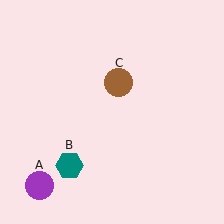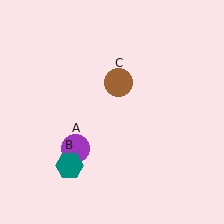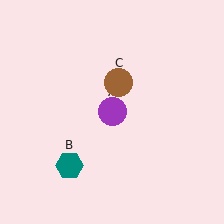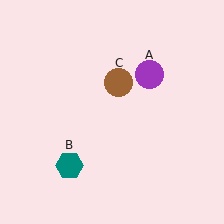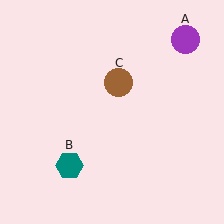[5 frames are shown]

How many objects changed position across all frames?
1 object changed position: purple circle (object A).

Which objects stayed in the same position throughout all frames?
Teal hexagon (object B) and brown circle (object C) remained stationary.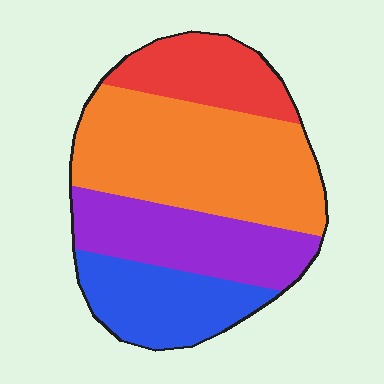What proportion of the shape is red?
Red takes up less than a sixth of the shape.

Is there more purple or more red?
Purple.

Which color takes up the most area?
Orange, at roughly 40%.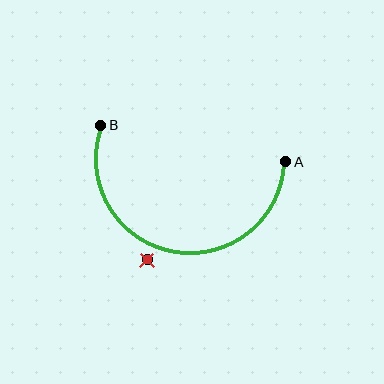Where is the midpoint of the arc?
The arc midpoint is the point on the curve farthest from the straight line joining A and B. It sits below that line.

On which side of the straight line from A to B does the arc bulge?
The arc bulges below the straight line connecting A and B.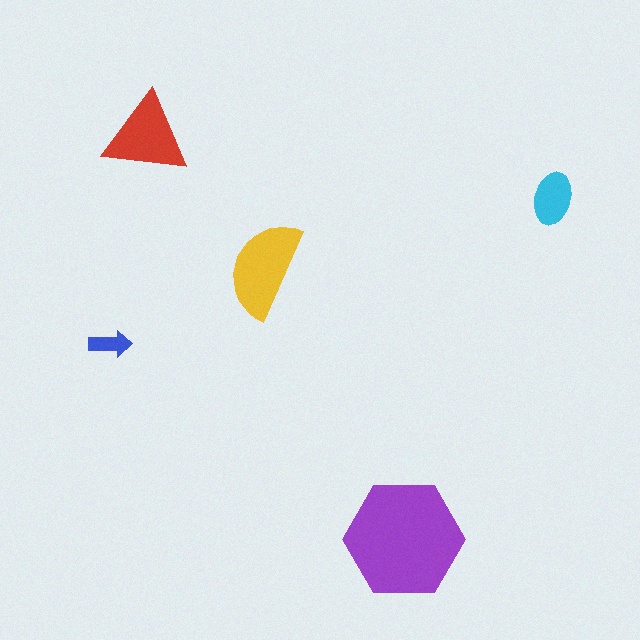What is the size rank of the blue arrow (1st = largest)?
5th.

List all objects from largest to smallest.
The purple hexagon, the yellow semicircle, the red triangle, the cyan ellipse, the blue arrow.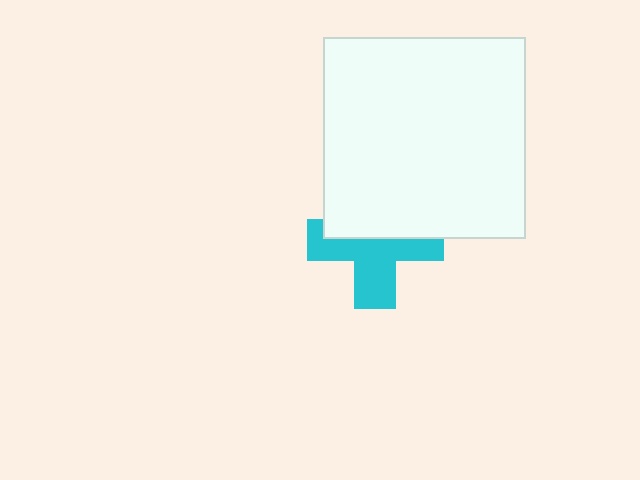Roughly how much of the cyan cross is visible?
About half of it is visible (roughly 55%).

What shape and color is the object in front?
The object in front is a white square.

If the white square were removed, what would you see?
You would see the complete cyan cross.